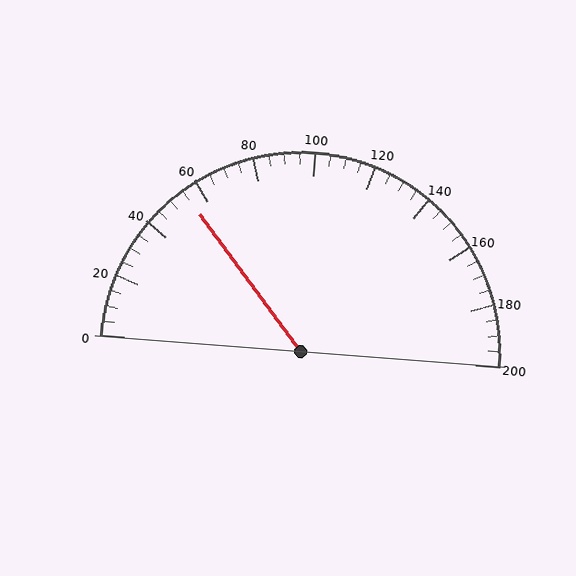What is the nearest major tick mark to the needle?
The nearest major tick mark is 60.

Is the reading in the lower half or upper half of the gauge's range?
The reading is in the lower half of the range (0 to 200).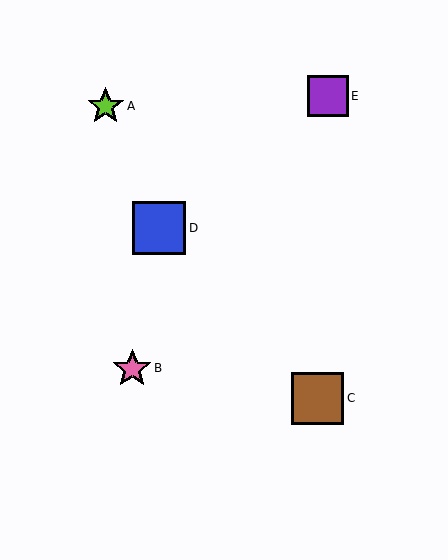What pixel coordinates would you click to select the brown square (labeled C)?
Click at (318, 398) to select the brown square C.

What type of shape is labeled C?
Shape C is a brown square.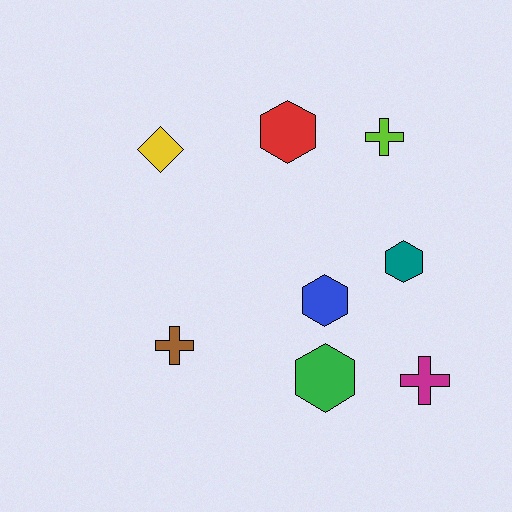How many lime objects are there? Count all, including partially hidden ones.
There is 1 lime object.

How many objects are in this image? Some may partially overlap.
There are 8 objects.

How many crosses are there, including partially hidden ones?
There are 3 crosses.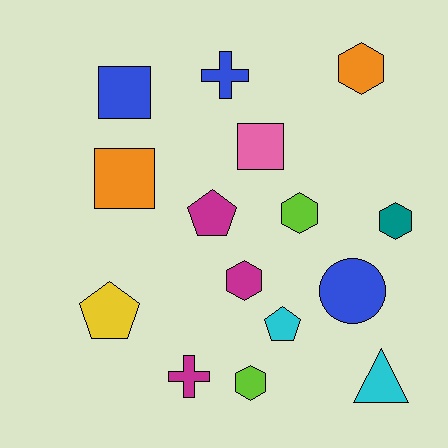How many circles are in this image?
There is 1 circle.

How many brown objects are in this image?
There are no brown objects.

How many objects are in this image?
There are 15 objects.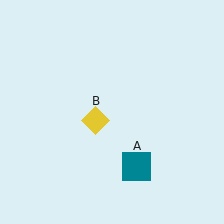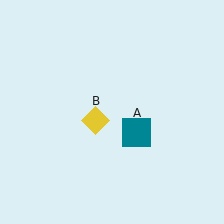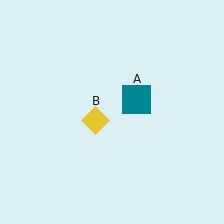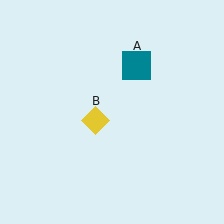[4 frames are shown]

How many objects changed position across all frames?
1 object changed position: teal square (object A).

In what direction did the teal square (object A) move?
The teal square (object A) moved up.